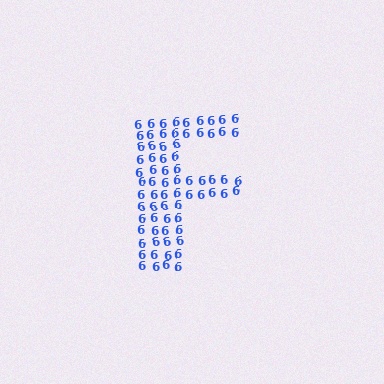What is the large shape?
The large shape is the letter F.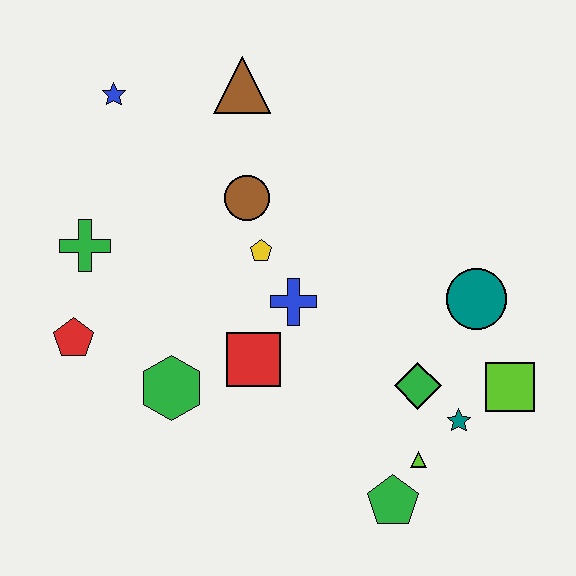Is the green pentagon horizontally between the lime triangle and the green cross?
Yes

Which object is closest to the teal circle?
The lime square is closest to the teal circle.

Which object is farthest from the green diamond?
The blue star is farthest from the green diamond.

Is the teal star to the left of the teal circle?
Yes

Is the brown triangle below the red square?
No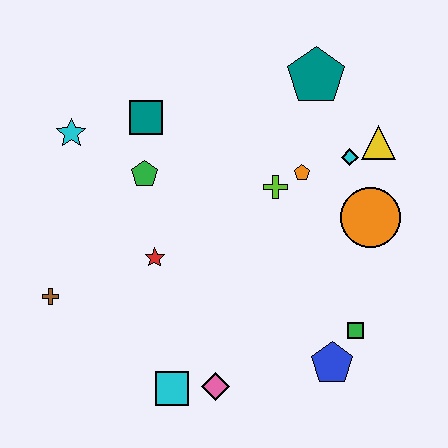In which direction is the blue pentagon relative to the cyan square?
The blue pentagon is to the right of the cyan square.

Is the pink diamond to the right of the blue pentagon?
No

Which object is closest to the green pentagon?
The teal square is closest to the green pentagon.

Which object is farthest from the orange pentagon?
The brown cross is farthest from the orange pentagon.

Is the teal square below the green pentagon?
No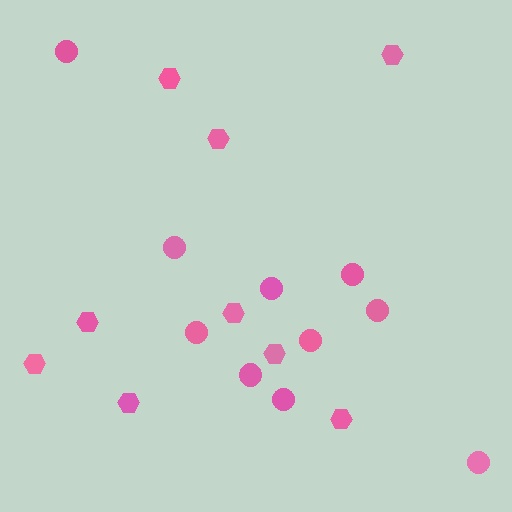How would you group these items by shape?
There are 2 groups: one group of hexagons (9) and one group of circles (10).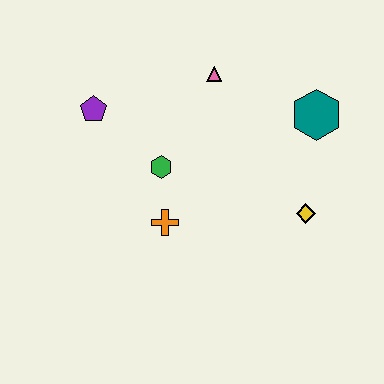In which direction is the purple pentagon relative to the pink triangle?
The purple pentagon is to the left of the pink triangle.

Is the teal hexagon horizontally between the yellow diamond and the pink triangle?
No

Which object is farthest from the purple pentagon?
The yellow diamond is farthest from the purple pentagon.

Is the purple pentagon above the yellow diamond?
Yes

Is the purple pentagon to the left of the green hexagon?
Yes